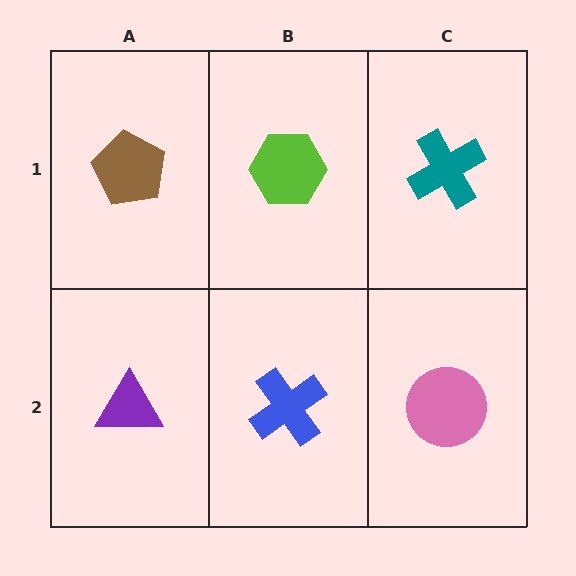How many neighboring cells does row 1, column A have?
2.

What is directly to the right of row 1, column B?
A teal cross.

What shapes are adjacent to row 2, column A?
A brown pentagon (row 1, column A), a blue cross (row 2, column B).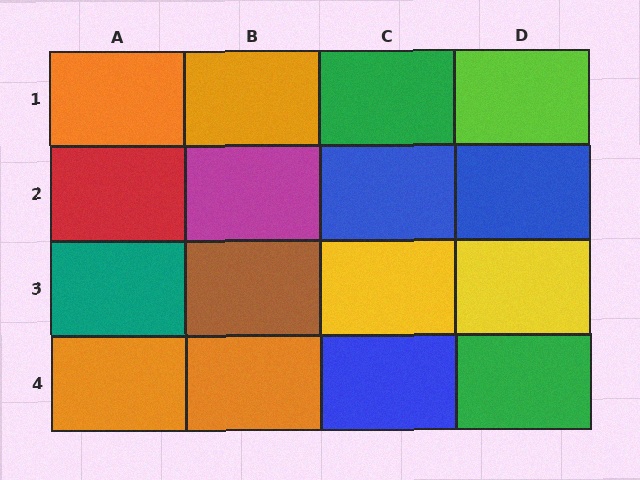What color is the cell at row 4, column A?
Orange.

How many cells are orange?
4 cells are orange.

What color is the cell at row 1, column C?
Green.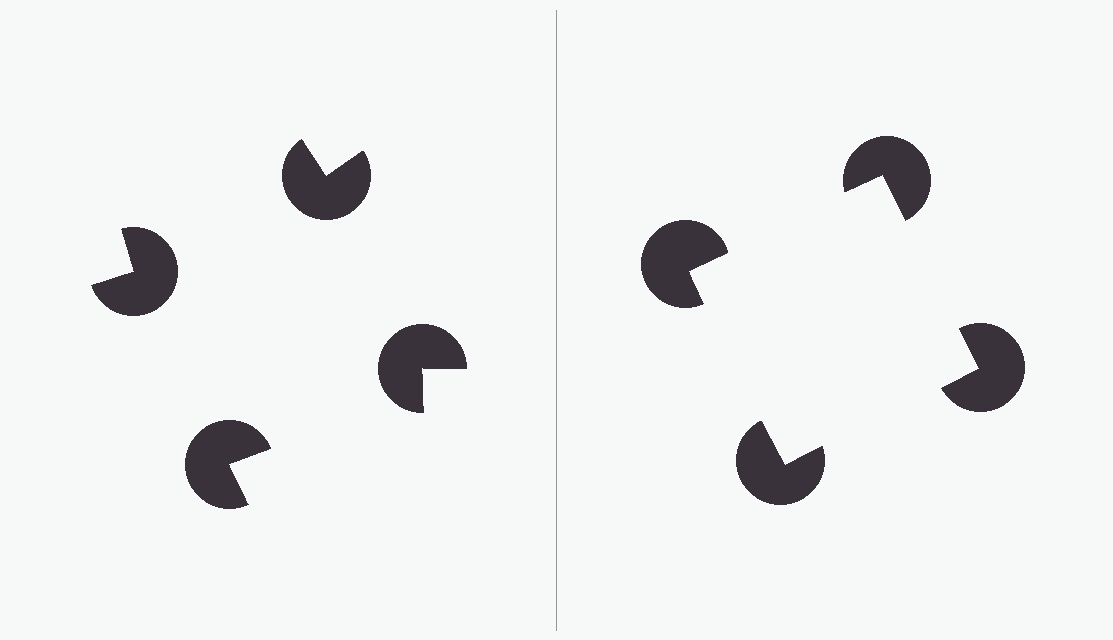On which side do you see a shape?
An illusory square appears on the right side. On the left side the wedge cuts are rotated, so no coherent shape forms.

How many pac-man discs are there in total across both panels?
8 — 4 on each side.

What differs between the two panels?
The pac-man discs are positioned identically on both sides; only the wedge orientations differ. On the right they align to a square; on the left they are misaligned.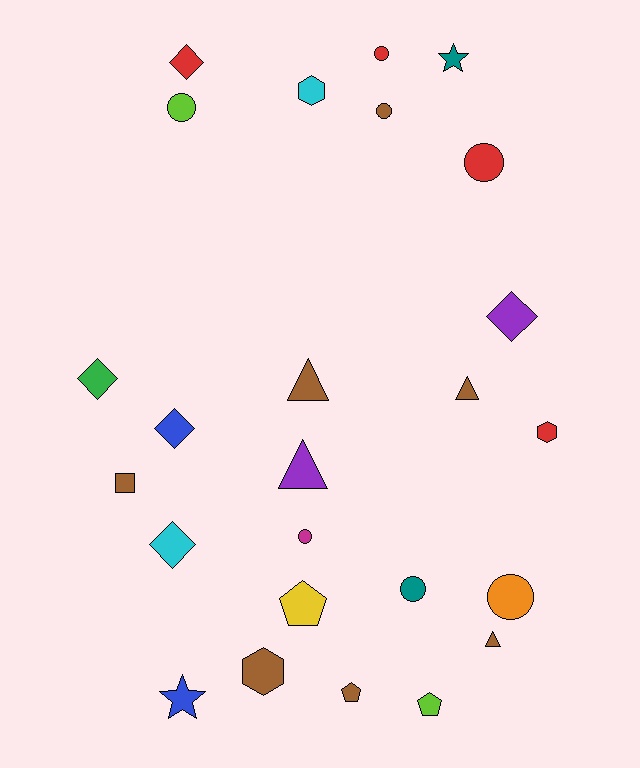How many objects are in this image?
There are 25 objects.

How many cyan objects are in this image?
There are 2 cyan objects.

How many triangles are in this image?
There are 4 triangles.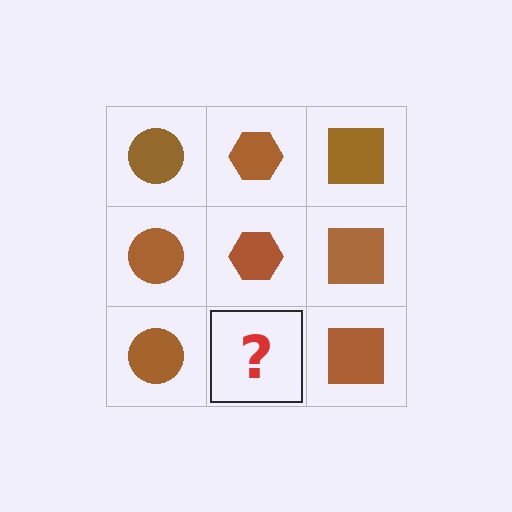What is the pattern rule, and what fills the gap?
The rule is that each column has a consistent shape. The gap should be filled with a brown hexagon.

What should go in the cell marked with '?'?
The missing cell should contain a brown hexagon.